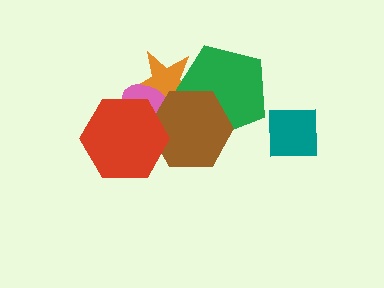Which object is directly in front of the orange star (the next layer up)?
The pink ellipse is directly in front of the orange star.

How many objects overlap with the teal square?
0 objects overlap with the teal square.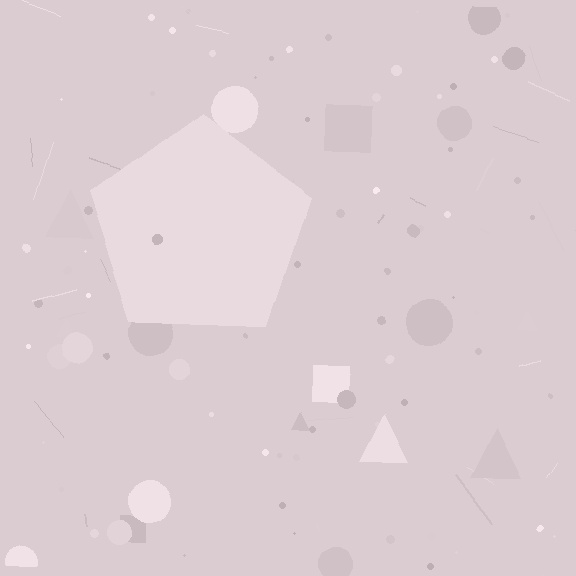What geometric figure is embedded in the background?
A pentagon is embedded in the background.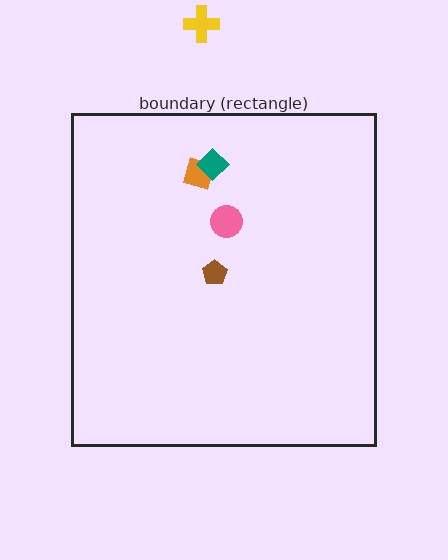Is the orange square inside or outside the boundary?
Inside.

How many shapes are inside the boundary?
4 inside, 1 outside.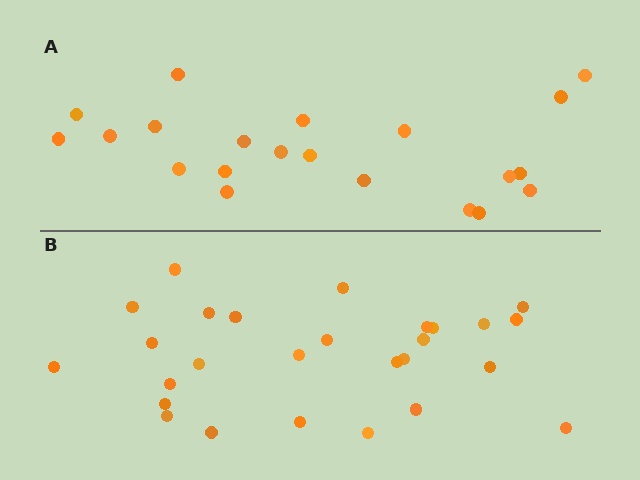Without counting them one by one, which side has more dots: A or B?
Region B (the bottom region) has more dots.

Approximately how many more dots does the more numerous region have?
Region B has about 6 more dots than region A.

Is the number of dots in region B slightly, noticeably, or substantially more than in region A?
Region B has noticeably more, but not dramatically so. The ratio is roughly 1.3 to 1.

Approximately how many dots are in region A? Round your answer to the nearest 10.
About 20 dots. (The exact count is 21, which rounds to 20.)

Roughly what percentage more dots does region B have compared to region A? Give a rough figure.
About 30% more.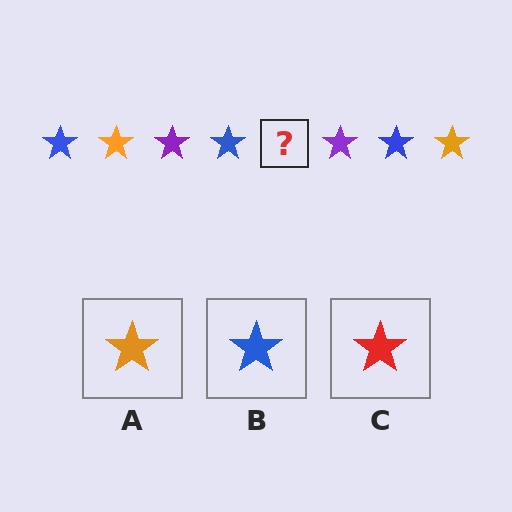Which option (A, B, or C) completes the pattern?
A.